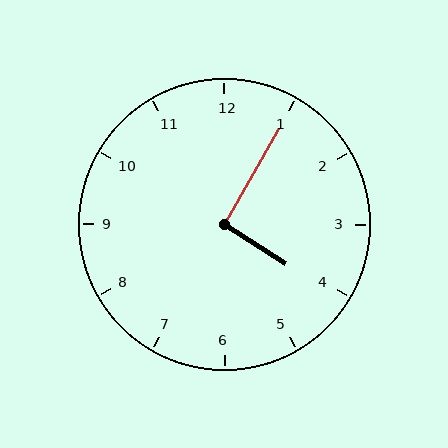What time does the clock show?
4:05.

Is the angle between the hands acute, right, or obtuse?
It is right.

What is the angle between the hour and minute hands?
Approximately 92 degrees.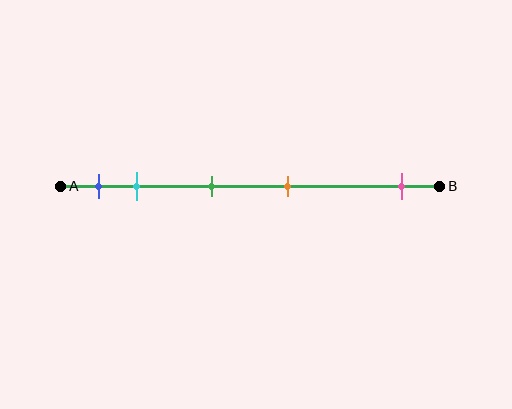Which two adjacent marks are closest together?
The blue and cyan marks are the closest adjacent pair.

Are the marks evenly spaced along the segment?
No, the marks are not evenly spaced.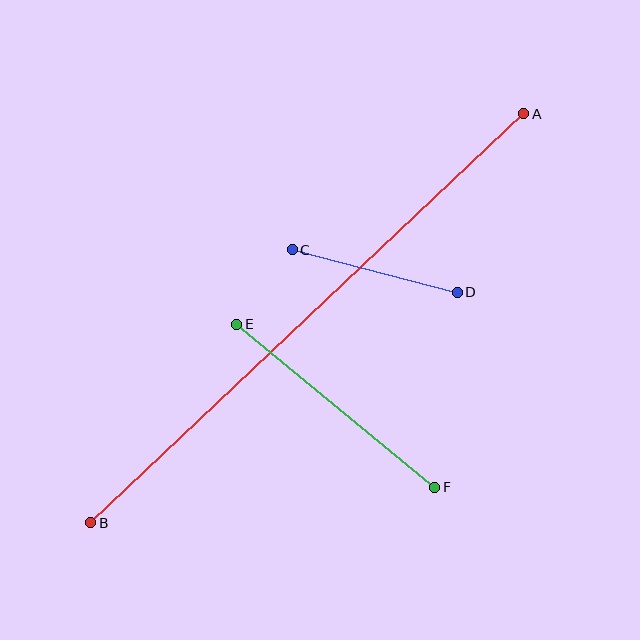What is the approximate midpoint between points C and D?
The midpoint is at approximately (375, 271) pixels.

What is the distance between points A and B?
The distance is approximately 596 pixels.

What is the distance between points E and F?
The distance is approximately 257 pixels.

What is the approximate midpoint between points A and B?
The midpoint is at approximately (307, 318) pixels.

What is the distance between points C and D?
The distance is approximately 171 pixels.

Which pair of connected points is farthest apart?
Points A and B are farthest apart.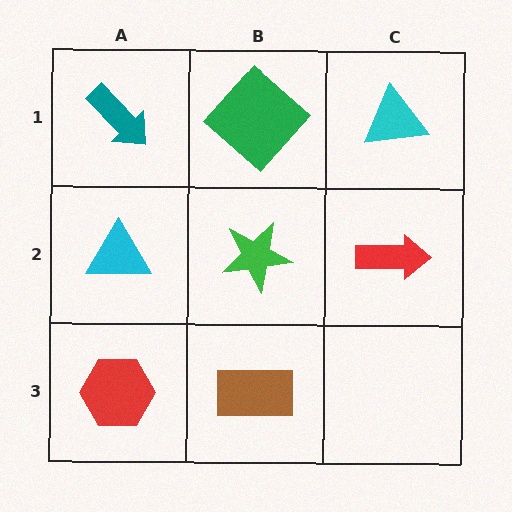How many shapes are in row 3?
2 shapes.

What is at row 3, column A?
A red hexagon.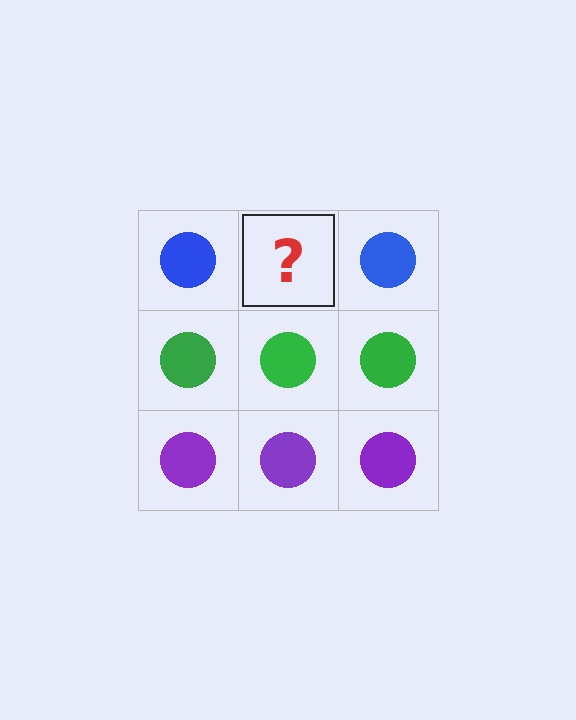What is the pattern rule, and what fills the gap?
The rule is that each row has a consistent color. The gap should be filled with a blue circle.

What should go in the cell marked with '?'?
The missing cell should contain a blue circle.